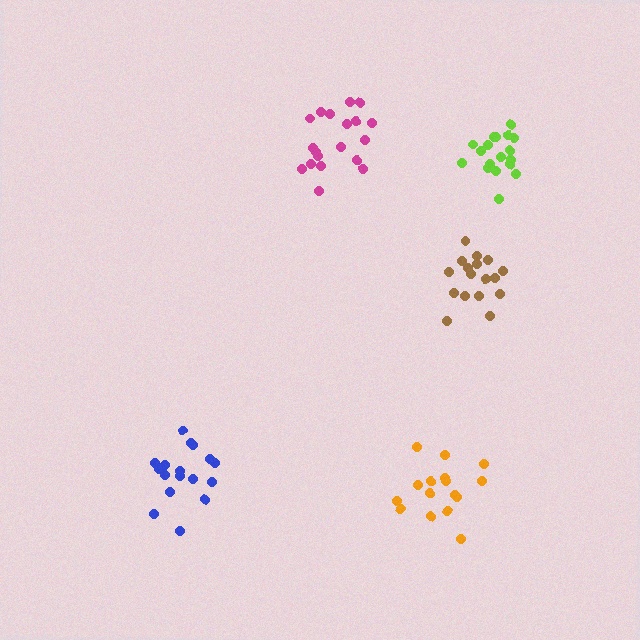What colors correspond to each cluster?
The clusters are colored: magenta, brown, lime, blue, orange.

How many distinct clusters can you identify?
There are 5 distinct clusters.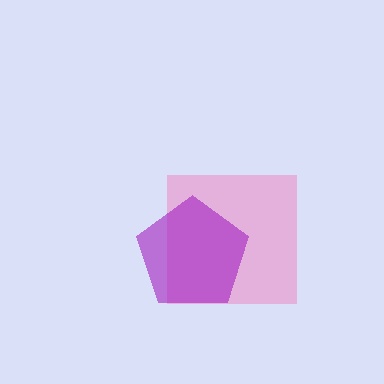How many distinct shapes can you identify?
There are 2 distinct shapes: a pink square, a purple pentagon.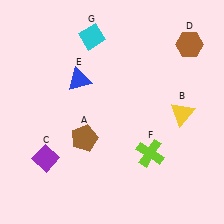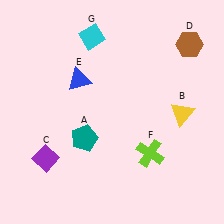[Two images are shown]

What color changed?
The pentagon (A) changed from brown in Image 1 to teal in Image 2.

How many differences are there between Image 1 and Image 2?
There is 1 difference between the two images.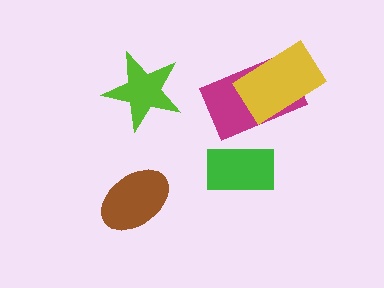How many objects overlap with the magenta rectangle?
1 object overlaps with the magenta rectangle.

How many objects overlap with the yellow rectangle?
1 object overlaps with the yellow rectangle.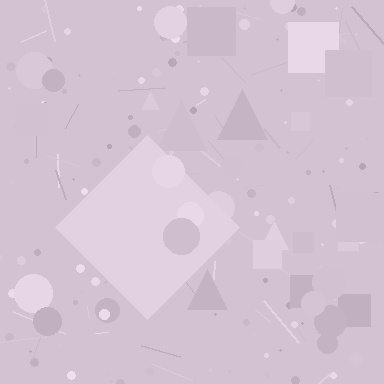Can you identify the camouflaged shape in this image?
The camouflaged shape is a diamond.